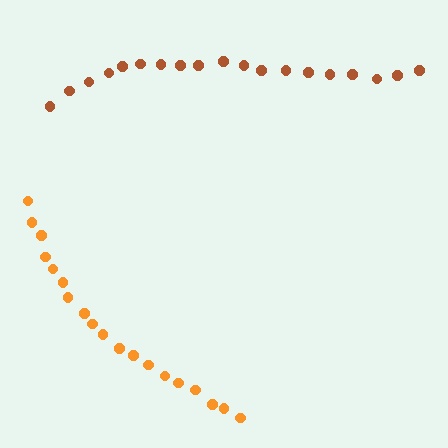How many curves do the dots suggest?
There are 2 distinct paths.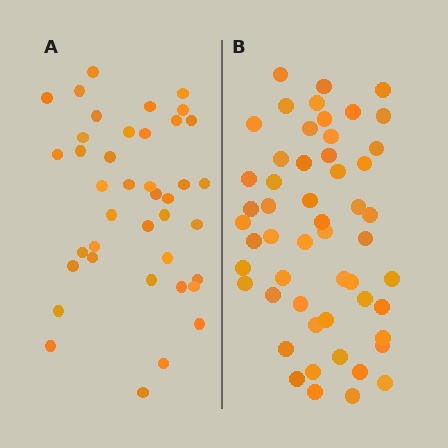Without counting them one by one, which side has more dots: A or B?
Region B (the right region) has more dots.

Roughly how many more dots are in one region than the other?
Region B has approximately 15 more dots than region A.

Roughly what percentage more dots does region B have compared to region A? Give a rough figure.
About 30% more.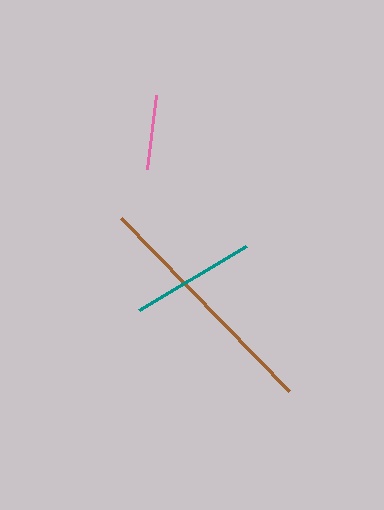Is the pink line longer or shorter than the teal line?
The teal line is longer than the pink line.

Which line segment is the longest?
The brown line is the longest at approximately 240 pixels.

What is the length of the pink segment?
The pink segment is approximately 74 pixels long.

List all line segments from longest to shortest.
From longest to shortest: brown, teal, pink.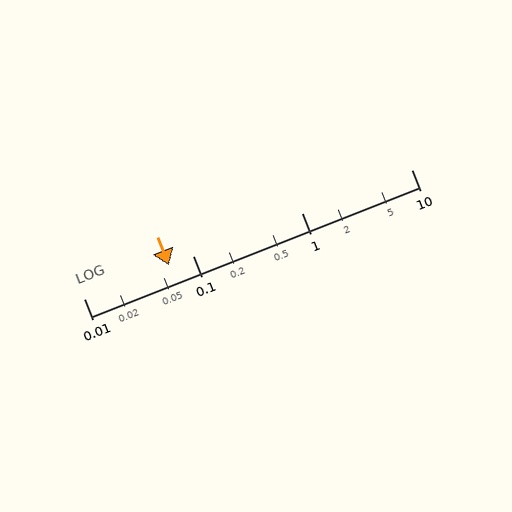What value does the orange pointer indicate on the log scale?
The pointer indicates approximately 0.06.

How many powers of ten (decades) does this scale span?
The scale spans 3 decades, from 0.01 to 10.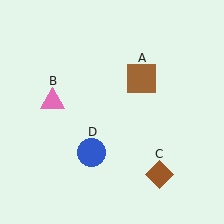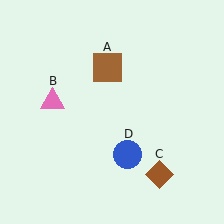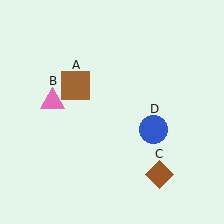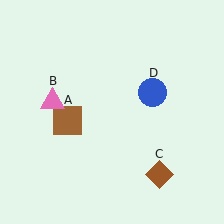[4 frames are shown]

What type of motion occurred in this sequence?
The brown square (object A), blue circle (object D) rotated counterclockwise around the center of the scene.